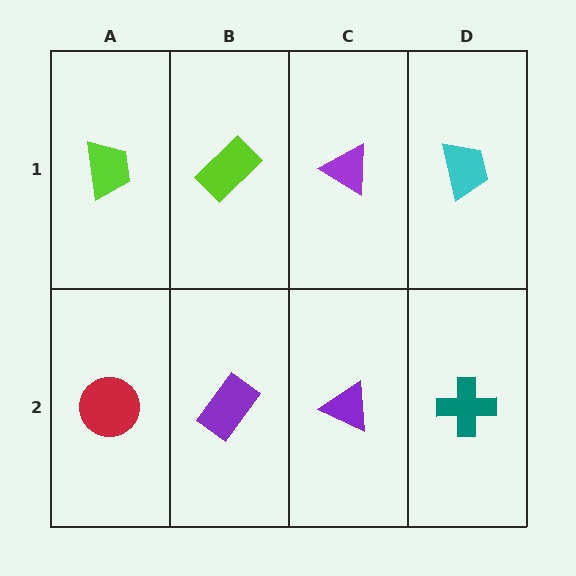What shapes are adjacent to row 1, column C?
A purple triangle (row 2, column C), a lime rectangle (row 1, column B), a cyan trapezoid (row 1, column D).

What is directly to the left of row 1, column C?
A lime rectangle.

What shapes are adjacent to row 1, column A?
A red circle (row 2, column A), a lime rectangle (row 1, column B).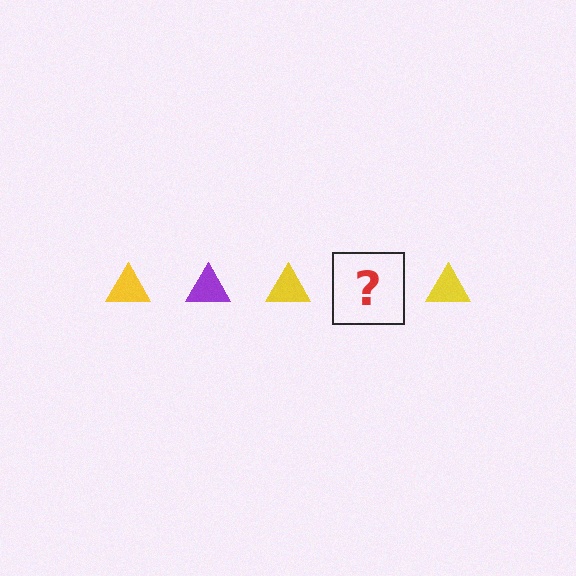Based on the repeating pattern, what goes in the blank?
The blank should be a purple triangle.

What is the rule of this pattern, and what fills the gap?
The rule is that the pattern cycles through yellow, purple triangles. The gap should be filled with a purple triangle.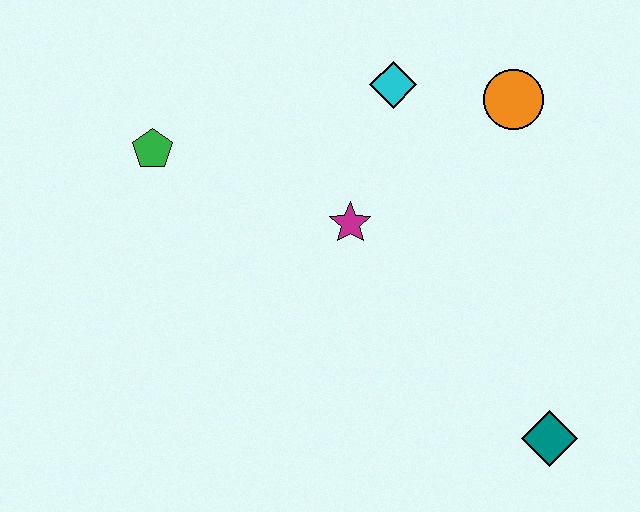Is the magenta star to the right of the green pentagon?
Yes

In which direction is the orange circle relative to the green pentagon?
The orange circle is to the right of the green pentagon.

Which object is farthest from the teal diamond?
The green pentagon is farthest from the teal diamond.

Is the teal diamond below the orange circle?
Yes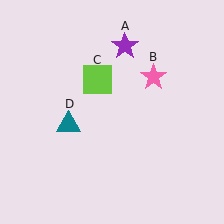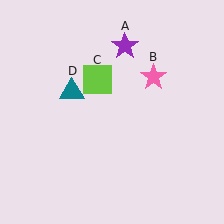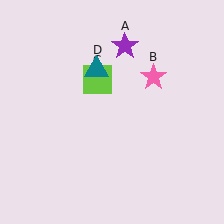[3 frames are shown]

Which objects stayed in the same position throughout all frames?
Purple star (object A) and pink star (object B) and lime square (object C) remained stationary.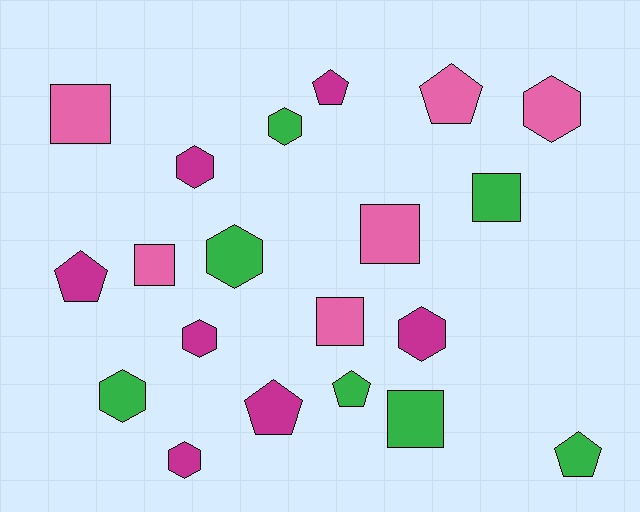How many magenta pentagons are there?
There are 3 magenta pentagons.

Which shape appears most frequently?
Hexagon, with 8 objects.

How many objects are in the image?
There are 20 objects.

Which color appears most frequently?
Magenta, with 7 objects.